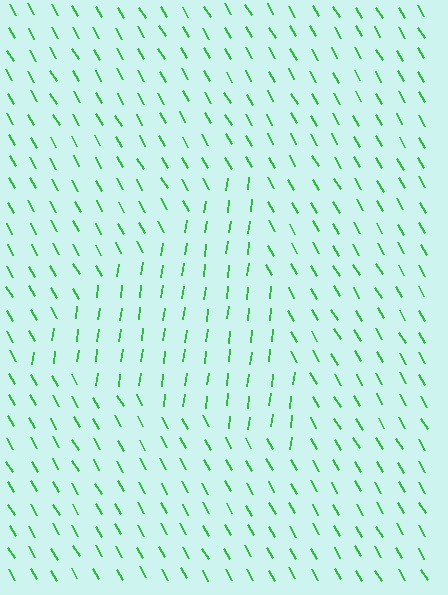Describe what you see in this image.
The image is filled with small green line segments. A triangle region in the image has lines oriented differently from the surrounding lines, creating a visible texture boundary.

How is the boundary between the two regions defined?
The boundary is defined purely by a change in line orientation (approximately 37 degrees difference). All lines are the same color and thickness.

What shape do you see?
I see a triangle.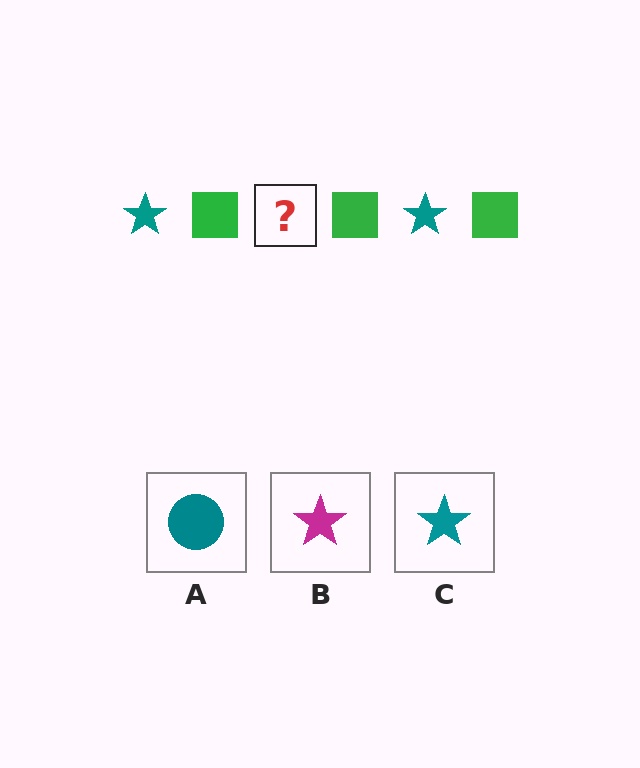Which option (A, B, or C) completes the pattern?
C.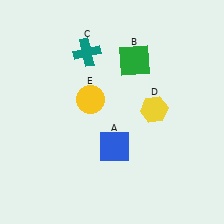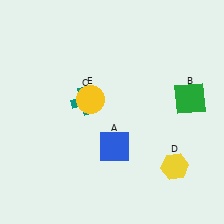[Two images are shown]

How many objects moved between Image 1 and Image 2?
3 objects moved between the two images.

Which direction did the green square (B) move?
The green square (B) moved right.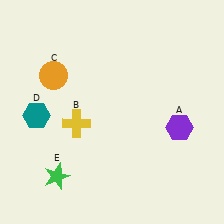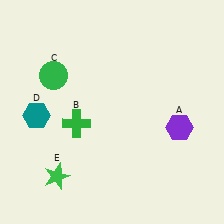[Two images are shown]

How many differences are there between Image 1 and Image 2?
There are 2 differences between the two images.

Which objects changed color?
B changed from yellow to green. C changed from orange to green.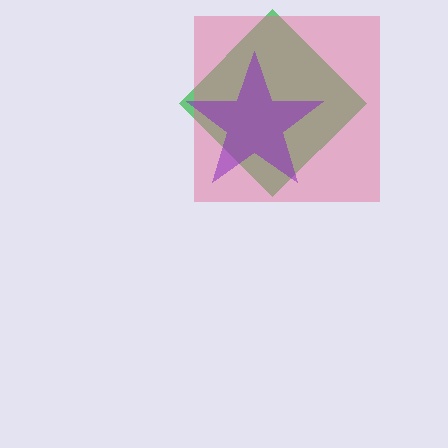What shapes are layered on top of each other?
The layered shapes are: a green diamond, a pink square, a purple star.